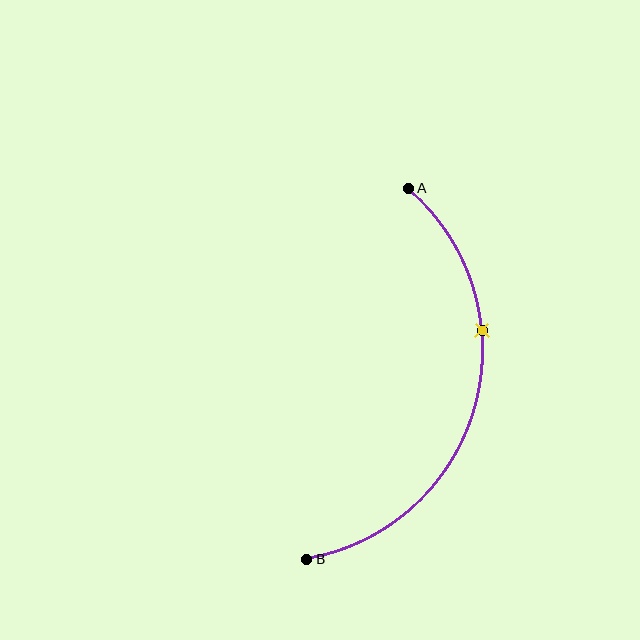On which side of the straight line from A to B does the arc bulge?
The arc bulges to the right of the straight line connecting A and B.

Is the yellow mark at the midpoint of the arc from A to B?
No. The yellow mark lies on the arc but is closer to endpoint A. The arc midpoint would be at the point on the curve equidistant along the arc from both A and B.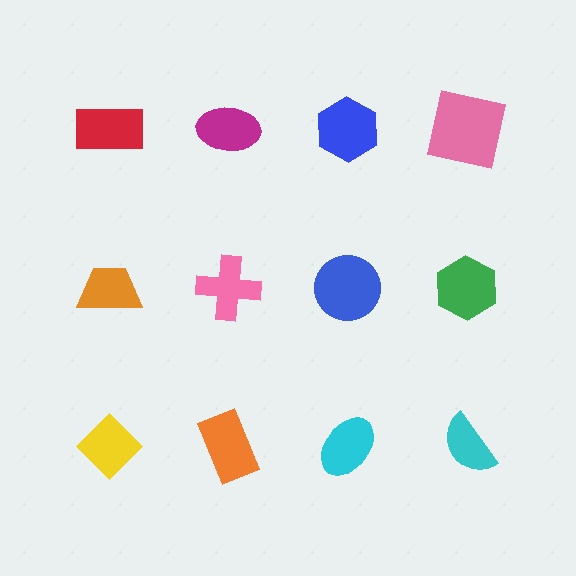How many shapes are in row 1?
4 shapes.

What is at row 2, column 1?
An orange trapezoid.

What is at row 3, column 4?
A cyan semicircle.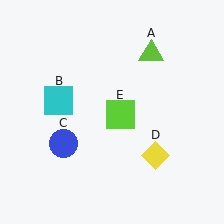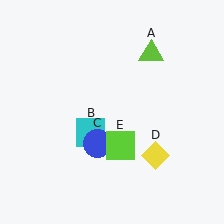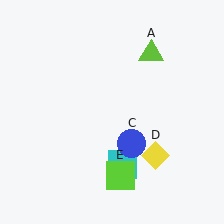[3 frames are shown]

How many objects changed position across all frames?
3 objects changed position: cyan square (object B), blue circle (object C), lime square (object E).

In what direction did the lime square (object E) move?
The lime square (object E) moved down.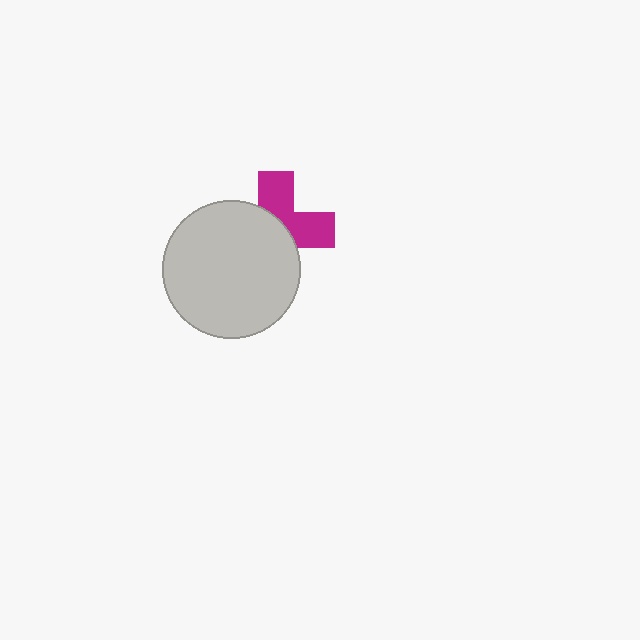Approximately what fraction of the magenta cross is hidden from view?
Roughly 56% of the magenta cross is hidden behind the light gray circle.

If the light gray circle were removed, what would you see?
You would see the complete magenta cross.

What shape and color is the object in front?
The object in front is a light gray circle.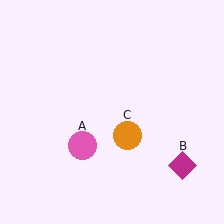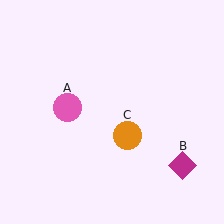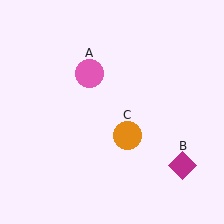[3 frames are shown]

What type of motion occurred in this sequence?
The pink circle (object A) rotated clockwise around the center of the scene.